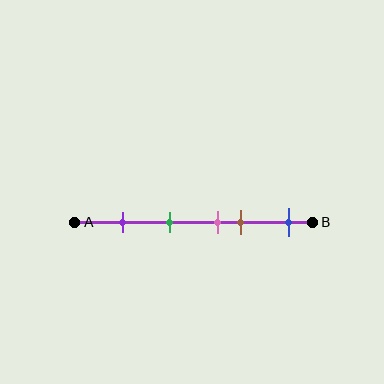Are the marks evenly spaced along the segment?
No, the marks are not evenly spaced.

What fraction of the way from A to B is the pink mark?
The pink mark is approximately 60% (0.6) of the way from A to B.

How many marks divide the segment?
There are 5 marks dividing the segment.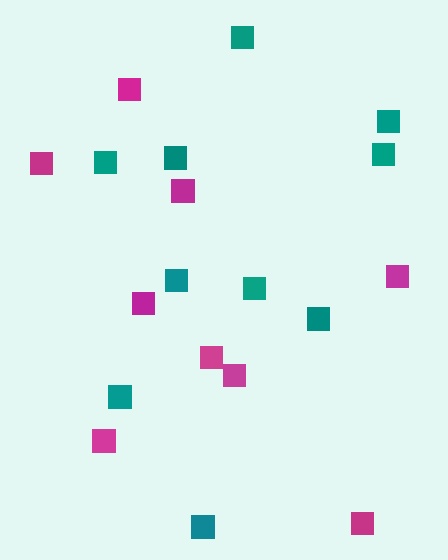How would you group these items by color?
There are 2 groups: one group of teal squares (10) and one group of magenta squares (9).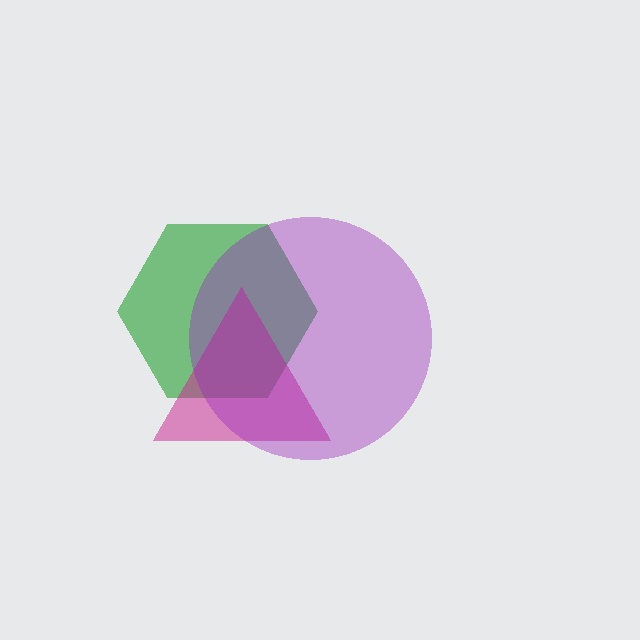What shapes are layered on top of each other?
The layered shapes are: a green hexagon, a magenta triangle, a purple circle.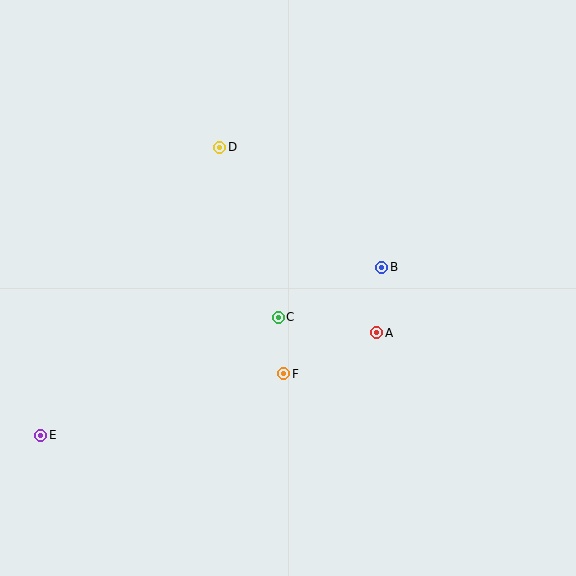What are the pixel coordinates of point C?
Point C is at (278, 317).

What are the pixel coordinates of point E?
Point E is at (41, 435).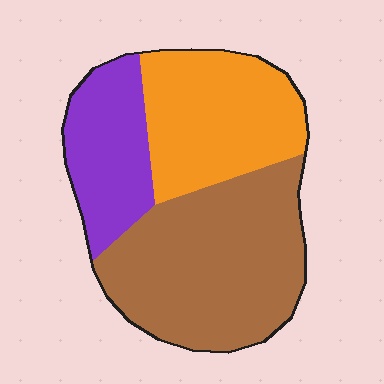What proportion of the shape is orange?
Orange covers 32% of the shape.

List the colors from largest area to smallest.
From largest to smallest: brown, orange, purple.